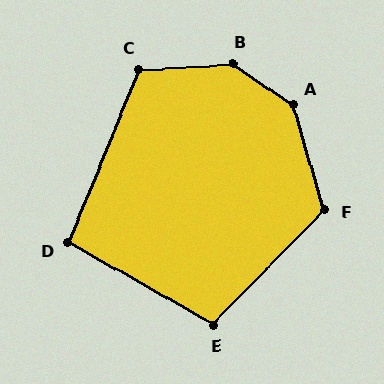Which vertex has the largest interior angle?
B, at approximately 143 degrees.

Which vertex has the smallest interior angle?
D, at approximately 97 degrees.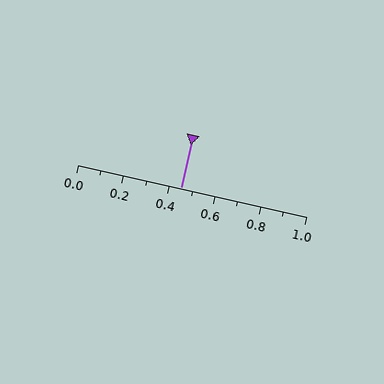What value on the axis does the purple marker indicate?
The marker indicates approximately 0.45.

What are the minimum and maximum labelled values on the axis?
The axis runs from 0.0 to 1.0.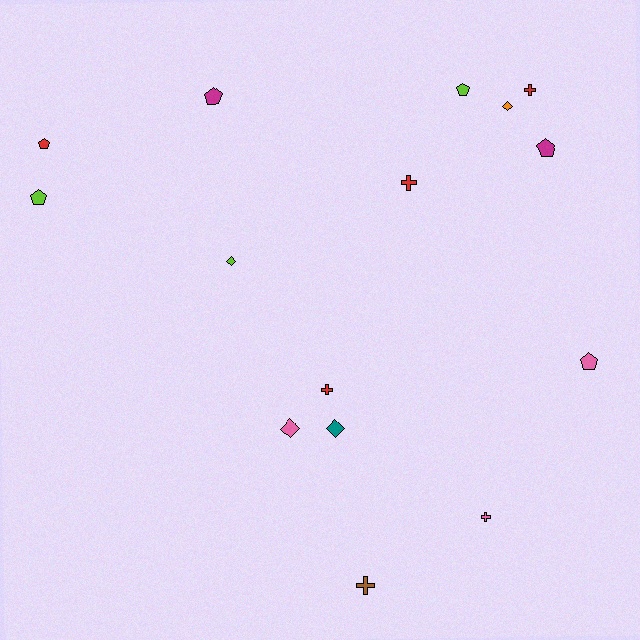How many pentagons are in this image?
There are 6 pentagons.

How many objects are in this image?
There are 15 objects.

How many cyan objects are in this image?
There are no cyan objects.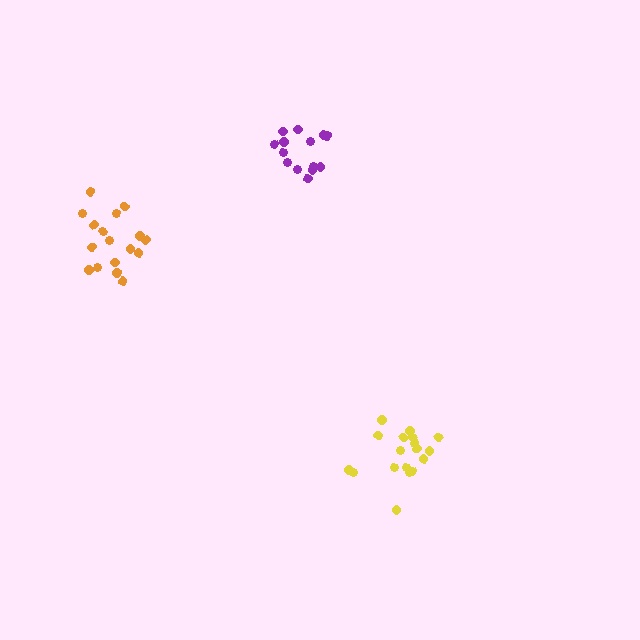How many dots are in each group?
Group 1: 17 dots, Group 2: 14 dots, Group 3: 18 dots (49 total).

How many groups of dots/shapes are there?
There are 3 groups.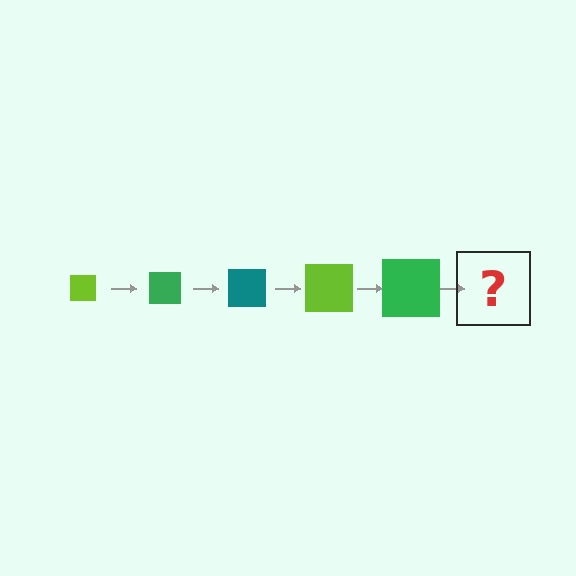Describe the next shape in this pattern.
It should be a teal square, larger than the previous one.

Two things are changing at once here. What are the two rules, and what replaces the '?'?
The two rules are that the square grows larger each step and the color cycles through lime, green, and teal. The '?' should be a teal square, larger than the previous one.